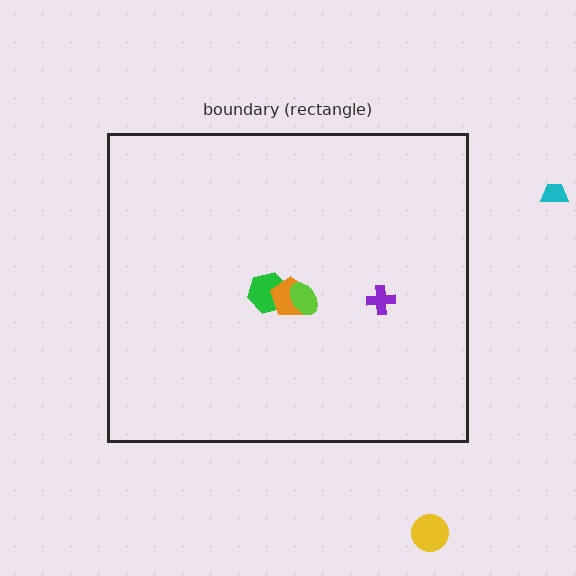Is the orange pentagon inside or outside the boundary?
Inside.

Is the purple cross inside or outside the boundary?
Inside.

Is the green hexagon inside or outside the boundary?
Inside.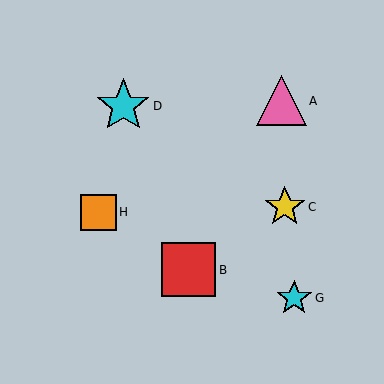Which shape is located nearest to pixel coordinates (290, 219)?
The yellow star (labeled C) at (285, 207) is nearest to that location.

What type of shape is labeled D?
Shape D is a cyan star.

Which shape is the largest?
The red square (labeled B) is the largest.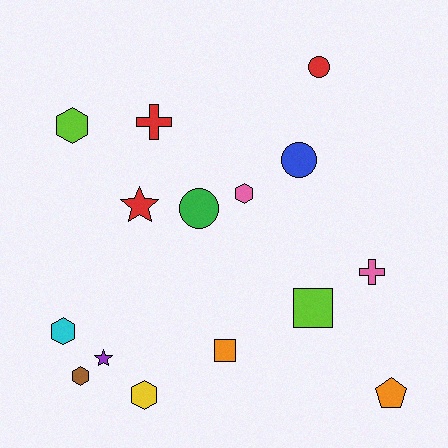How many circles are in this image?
There are 3 circles.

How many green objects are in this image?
There is 1 green object.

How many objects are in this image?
There are 15 objects.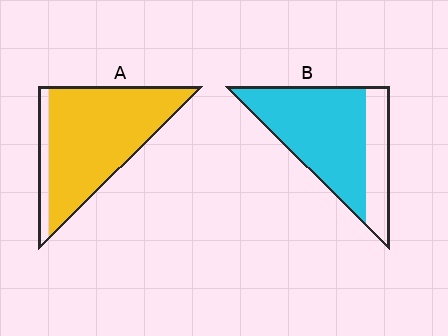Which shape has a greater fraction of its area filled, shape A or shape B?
Shape A.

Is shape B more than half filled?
Yes.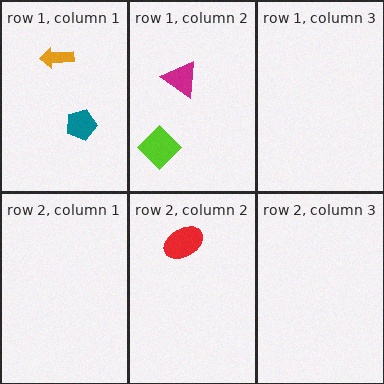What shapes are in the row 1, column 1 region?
The orange arrow, the teal pentagon.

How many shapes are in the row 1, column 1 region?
2.